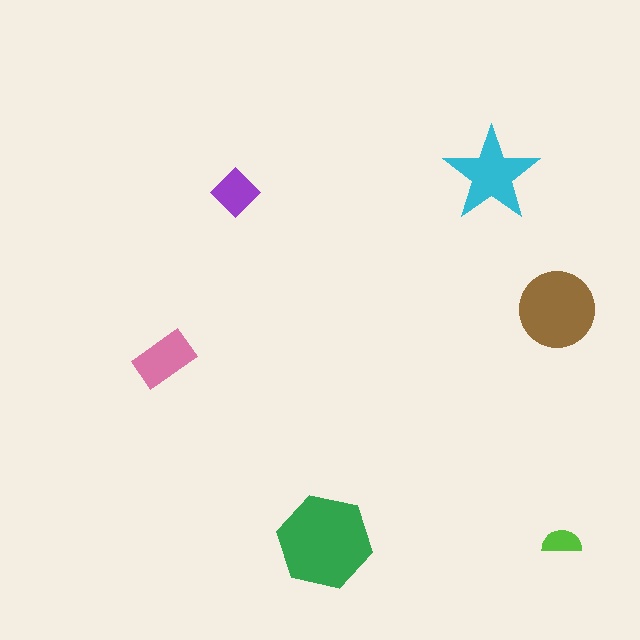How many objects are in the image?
There are 6 objects in the image.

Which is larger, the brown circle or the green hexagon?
The green hexagon.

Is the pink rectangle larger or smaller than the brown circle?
Smaller.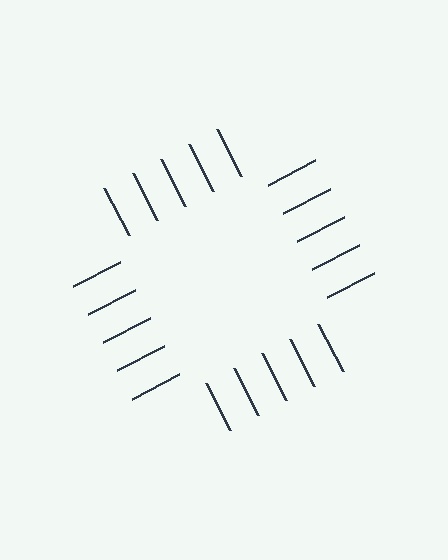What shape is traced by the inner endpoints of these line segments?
An illusory square — the line segments terminate on its edges but no continuous stroke is drawn.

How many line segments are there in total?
20 — 5 along each of the 4 edges.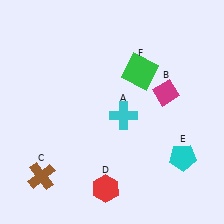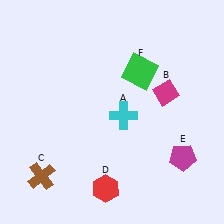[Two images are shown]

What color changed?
The pentagon (E) changed from cyan in Image 1 to magenta in Image 2.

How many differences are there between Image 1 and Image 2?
There is 1 difference between the two images.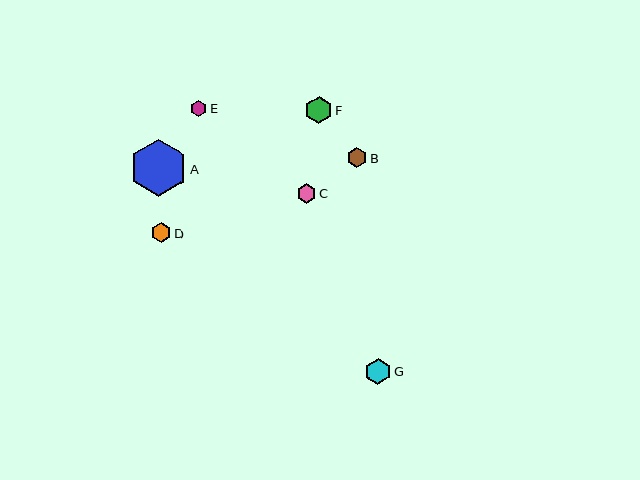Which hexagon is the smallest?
Hexagon E is the smallest with a size of approximately 16 pixels.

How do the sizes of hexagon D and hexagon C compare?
Hexagon D and hexagon C are approximately the same size.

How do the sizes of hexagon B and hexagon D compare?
Hexagon B and hexagon D are approximately the same size.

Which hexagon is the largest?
Hexagon A is the largest with a size of approximately 57 pixels.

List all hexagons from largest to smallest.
From largest to smallest: A, F, G, B, D, C, E.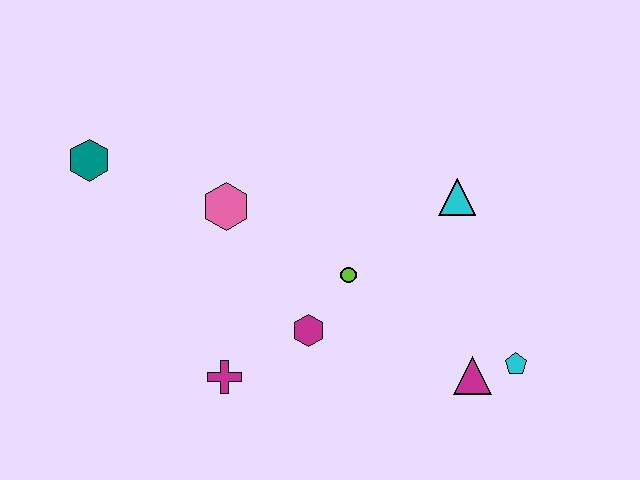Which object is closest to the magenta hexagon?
The lime circle is closest to the magenta hexagon.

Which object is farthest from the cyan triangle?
The teal hexagon is farthest from the cyan triangle.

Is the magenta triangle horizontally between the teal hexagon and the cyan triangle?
No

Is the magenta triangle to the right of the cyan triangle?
Yes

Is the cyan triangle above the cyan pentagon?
Yes